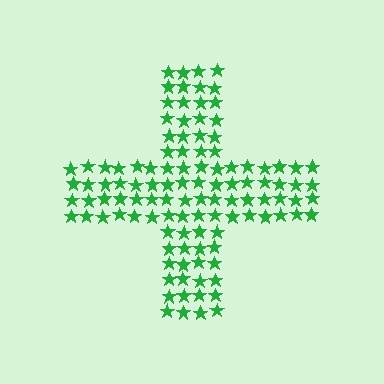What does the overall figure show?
The overall figure shows a cross.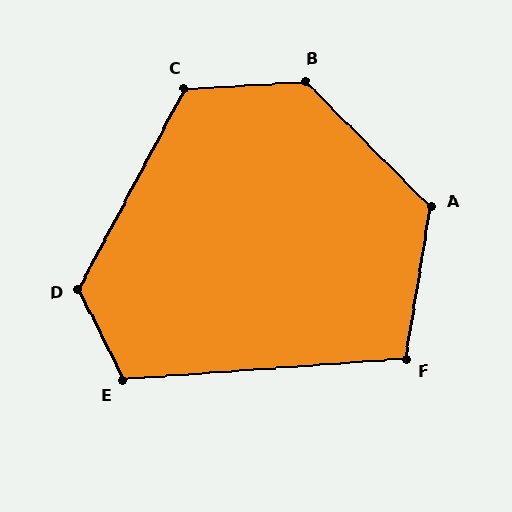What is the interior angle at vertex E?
Approximately 113 degrees (obtuse).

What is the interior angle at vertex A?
Approximately 126 degrees (obtuse).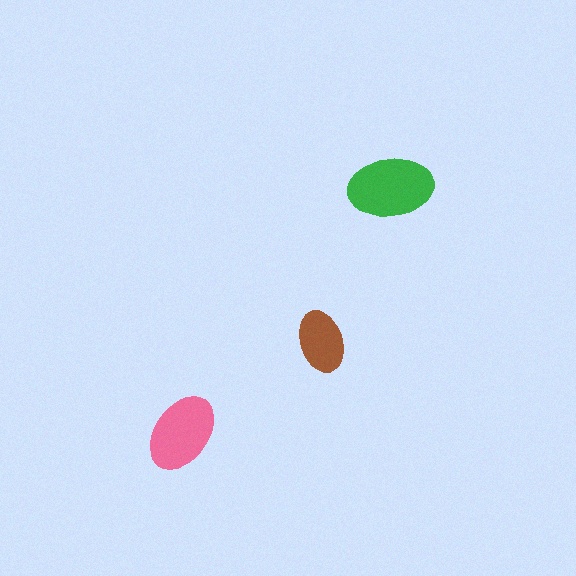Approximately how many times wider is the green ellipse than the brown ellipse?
About 1.5 times wider.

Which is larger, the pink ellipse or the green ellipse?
The green one.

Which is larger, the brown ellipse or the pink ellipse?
The pink one.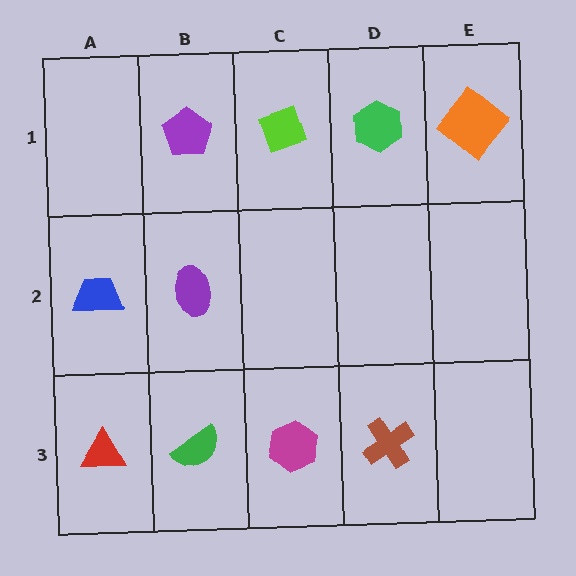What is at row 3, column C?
A magenta hexagon.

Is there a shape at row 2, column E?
No, that cell is empty.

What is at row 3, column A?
A red triangle.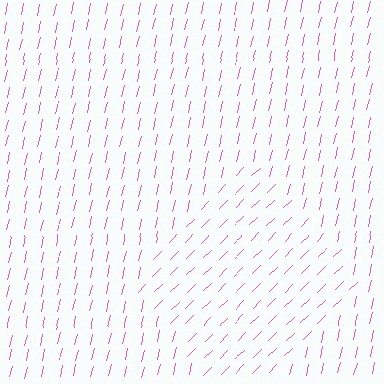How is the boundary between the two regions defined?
The boundary is defined purely by a change in line orientation (approximately 32 degrees difference). All lines are the same color and thickness.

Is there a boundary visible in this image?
Yes, there is a texture boundary formed by a change in line orientation.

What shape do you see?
I see a diamond.